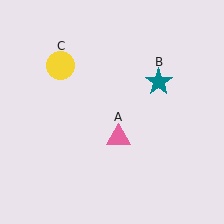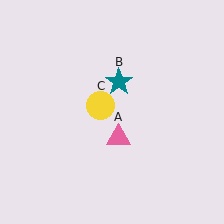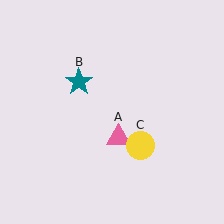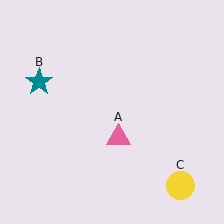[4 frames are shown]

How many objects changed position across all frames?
2 objects changed position: teal star (object B), yellow circle (object C).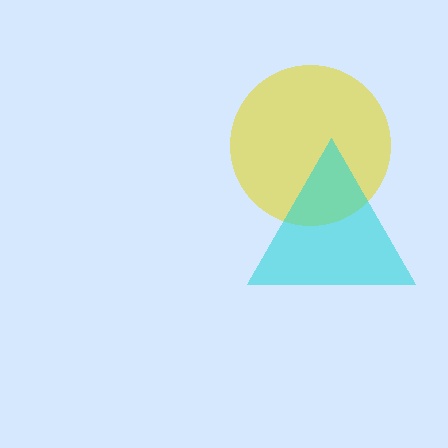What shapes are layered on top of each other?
The layered shapes are: a yellow circle, a cyan triangle.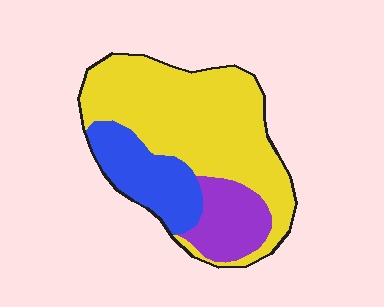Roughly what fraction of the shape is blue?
Blue covers about 20% of the shape.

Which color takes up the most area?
Yellow, at roughly 60%.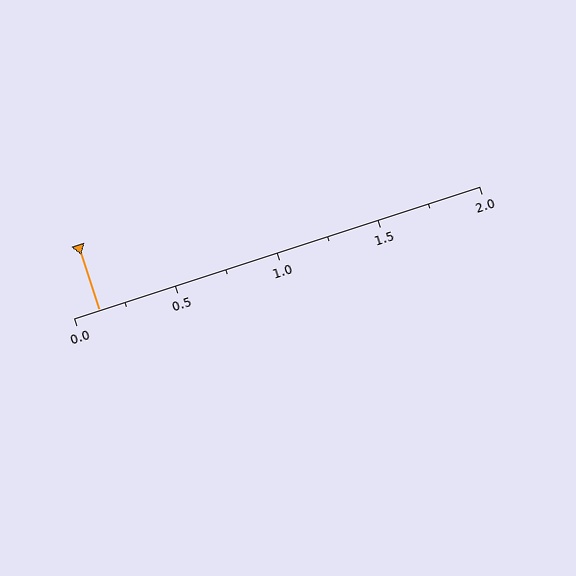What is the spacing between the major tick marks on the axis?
The major ticks are spaced 0.5 apart.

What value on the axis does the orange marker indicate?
The marker indicates approximately 0.12.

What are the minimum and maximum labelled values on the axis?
The axis runs from 0.0 to 2.0.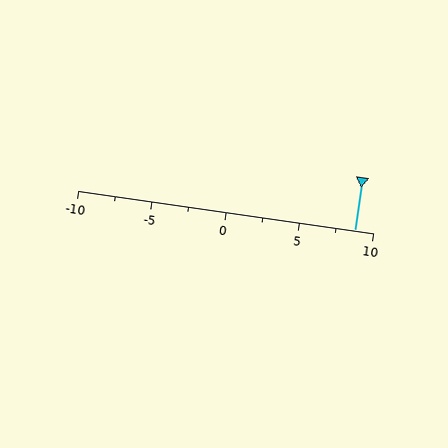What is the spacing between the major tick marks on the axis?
The major ticks are spaced 5 apart.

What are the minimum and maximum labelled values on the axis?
The axis runs from -10 to 10.